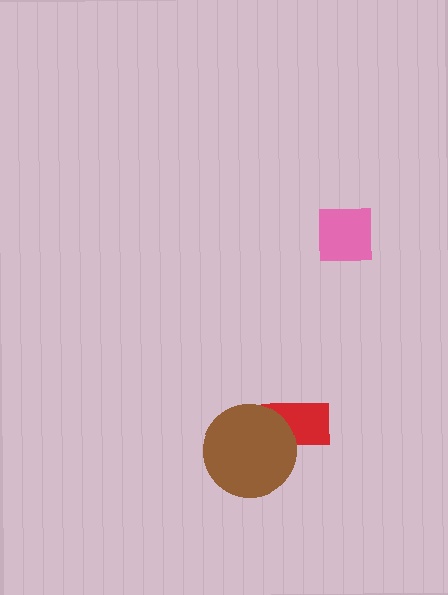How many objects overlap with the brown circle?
1 object overlaps with the brown circle.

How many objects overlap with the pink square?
0 objects overlap with the pink square.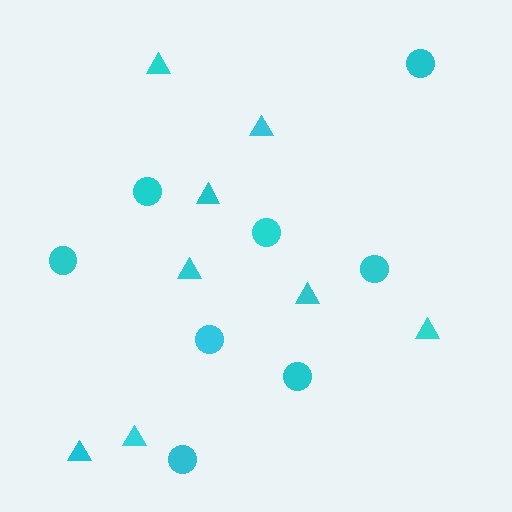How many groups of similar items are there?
There are 2 groups: one group of circles (8) and one group of triangles (8).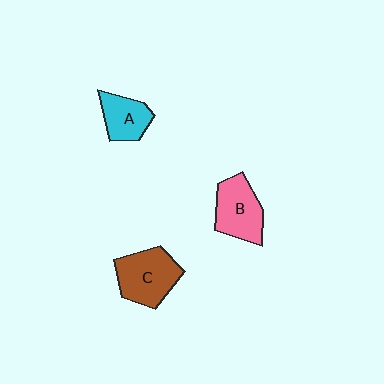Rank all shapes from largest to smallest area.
From largest to smallest: C (brown), B (pink), A (cyan).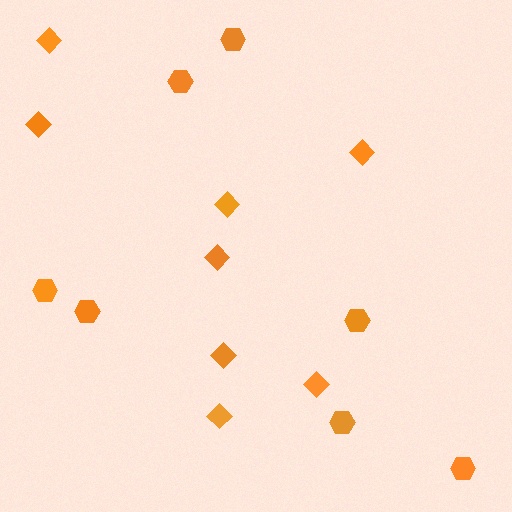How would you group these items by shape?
There are 2 groups: one group of diamonds (8) and one group of hexagons (7).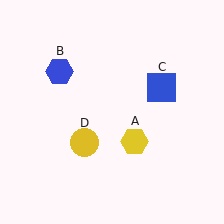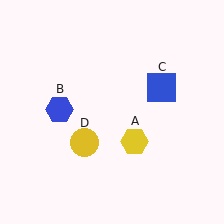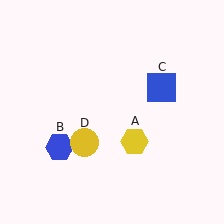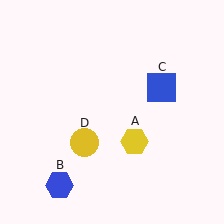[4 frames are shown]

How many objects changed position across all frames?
1 object changed position: blue hexagon (object B).